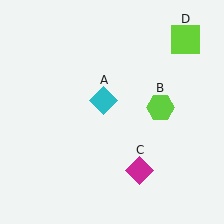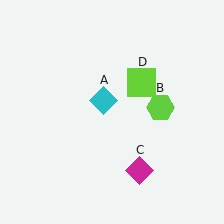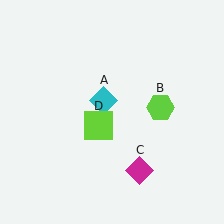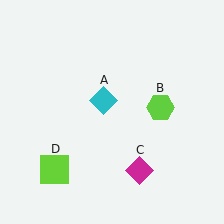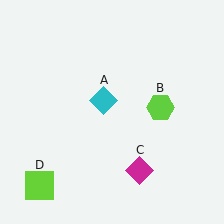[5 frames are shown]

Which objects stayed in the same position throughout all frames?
Cyan diamond (object A) and lime hexagon (object B) and magenta diamond (object C) remained stationary.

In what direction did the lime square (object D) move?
The lime square (object D) moved down and to the left.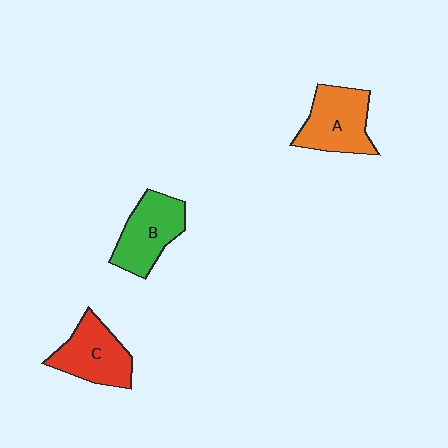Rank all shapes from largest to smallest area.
From largest to smallest: A (orange), B (green), C (red).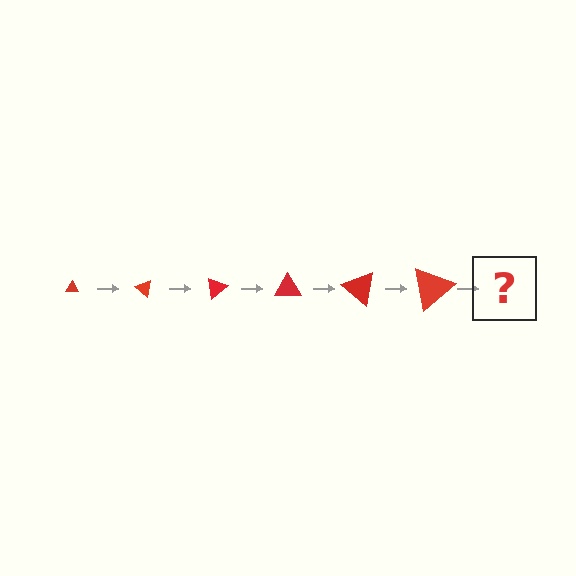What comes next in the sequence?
The next element should be a triangle, larger than the previous one and rotated 240 degrees from the start.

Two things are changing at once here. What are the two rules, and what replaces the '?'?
The two rules are that the triangle grows larger each step and it rotates 40 degrees each step. The '?' should be a triangle, larger than the previous one and rotated 240 degrees from the start.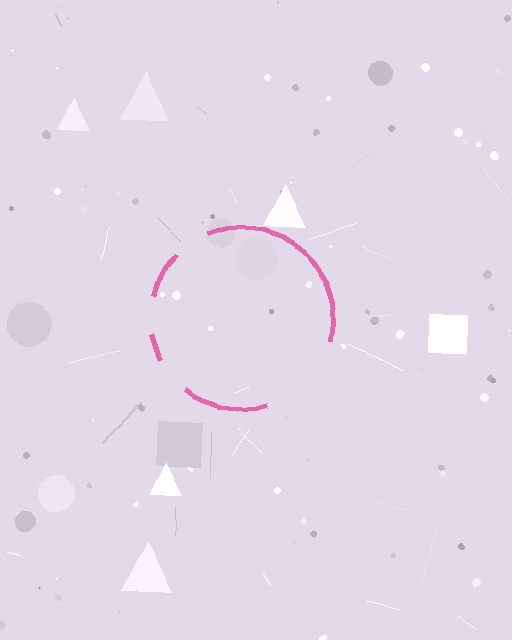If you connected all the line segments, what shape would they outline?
They would outline a circle.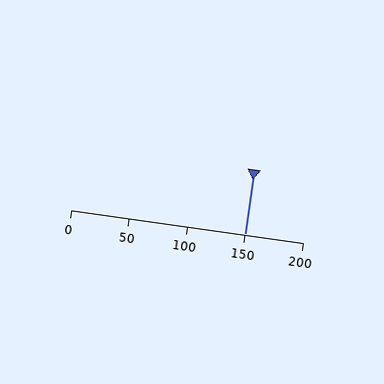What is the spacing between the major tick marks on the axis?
The major ticks are spaced 50 apart.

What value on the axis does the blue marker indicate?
The marker indicates approximately 150.